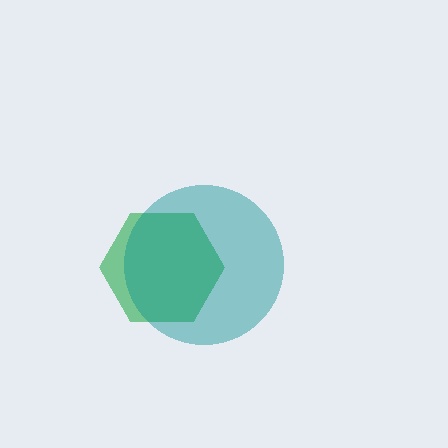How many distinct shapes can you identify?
There are 2 distinct shapes: a green hexagon, a teal circle.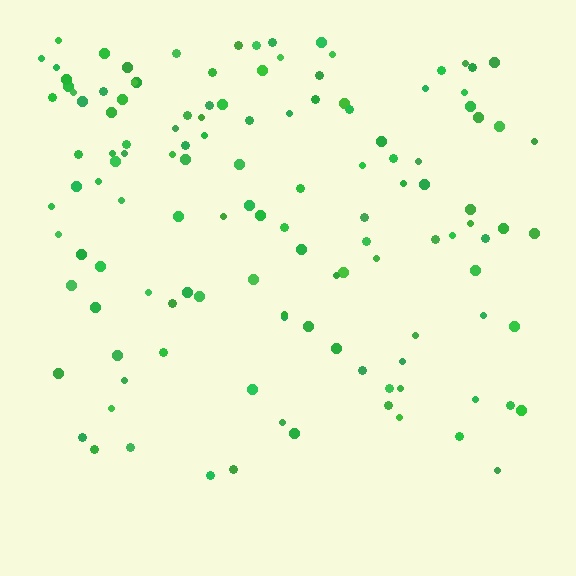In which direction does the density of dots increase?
From bottom to top, with the top side densest.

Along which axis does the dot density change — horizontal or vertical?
Vertical.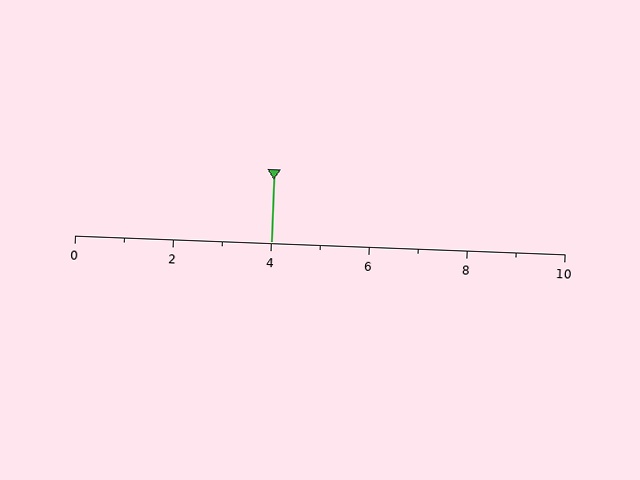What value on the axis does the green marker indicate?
The marker indicates approximately 4.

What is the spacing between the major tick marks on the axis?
The major ticks are spaced 2 apart.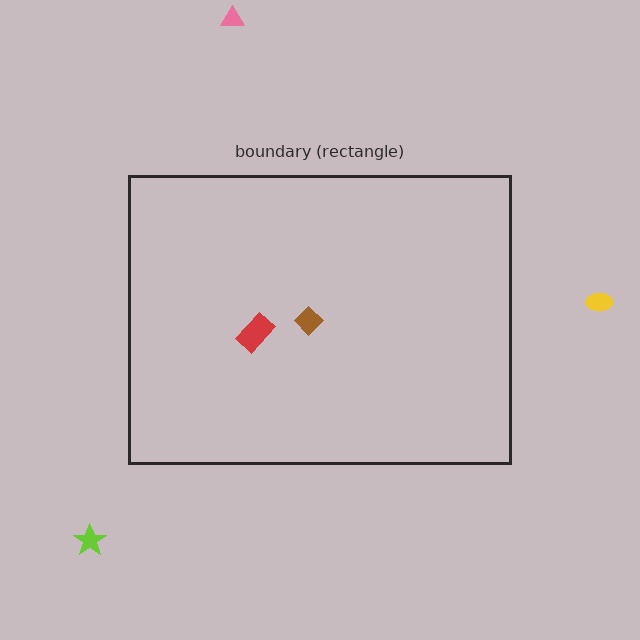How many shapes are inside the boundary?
2 inside, 3 outside.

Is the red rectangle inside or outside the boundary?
Inside.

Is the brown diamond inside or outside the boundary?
Inside.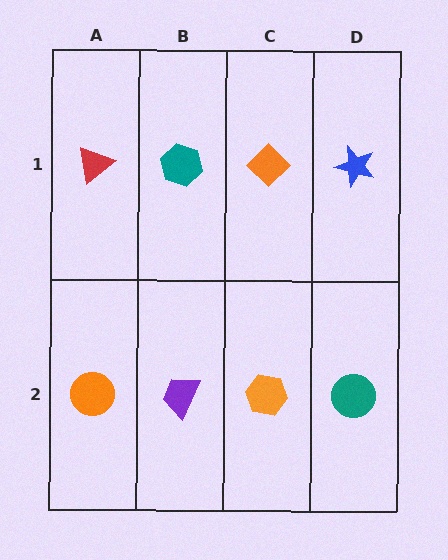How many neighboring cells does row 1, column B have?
3.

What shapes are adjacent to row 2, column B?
A teal hexagon (row 1, column B), an orange circle (row 2, column A), an orange hexagon (row 2, column C).